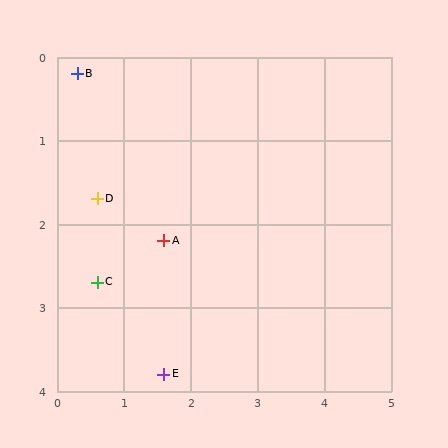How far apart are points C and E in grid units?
Points C and E are about 1.5 grid units apart.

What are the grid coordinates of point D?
Point D is at approximately (0.6, 1.7).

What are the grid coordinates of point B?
Point B is at approximately (0.3, 0.2).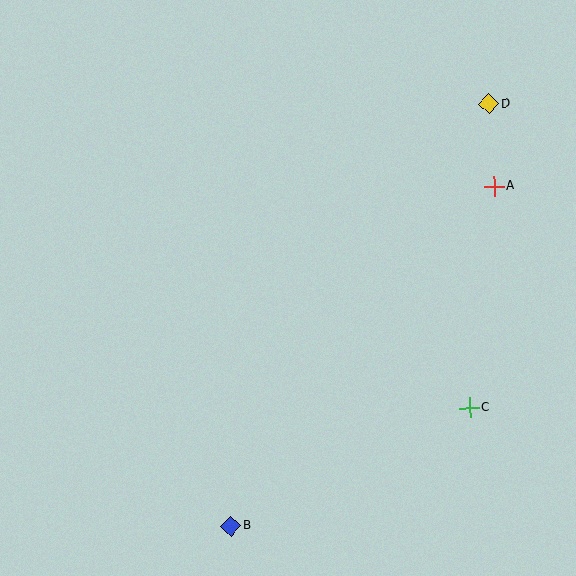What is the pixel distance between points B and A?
The distance between B and A is 430 pixels.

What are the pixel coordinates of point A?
Point A is at (494, 186).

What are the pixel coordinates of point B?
Point B is at (231, 526).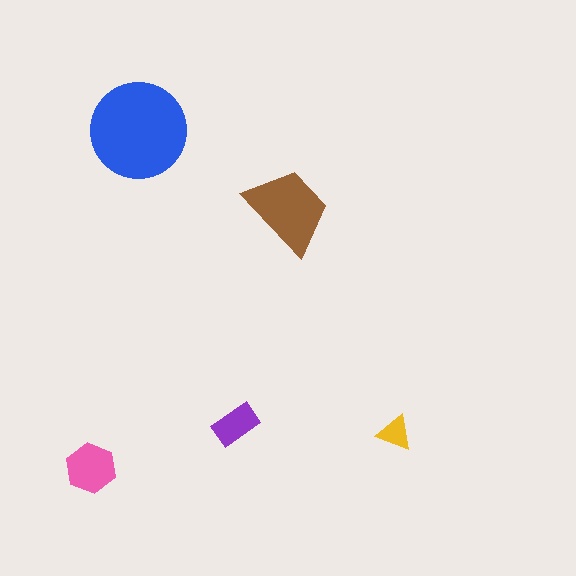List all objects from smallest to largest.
The yellow triangle, the purple rectangle, the pink hexagon, the brown trapezoid, the blue circle.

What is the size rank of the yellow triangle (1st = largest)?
5th.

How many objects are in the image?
There are 5 objects in the image.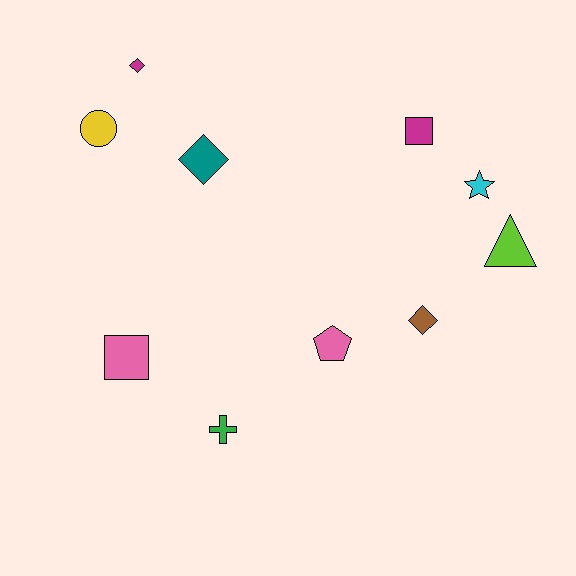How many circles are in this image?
There is 1 circle.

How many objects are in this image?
There are 10 objects.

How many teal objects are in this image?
There is 1 teal object.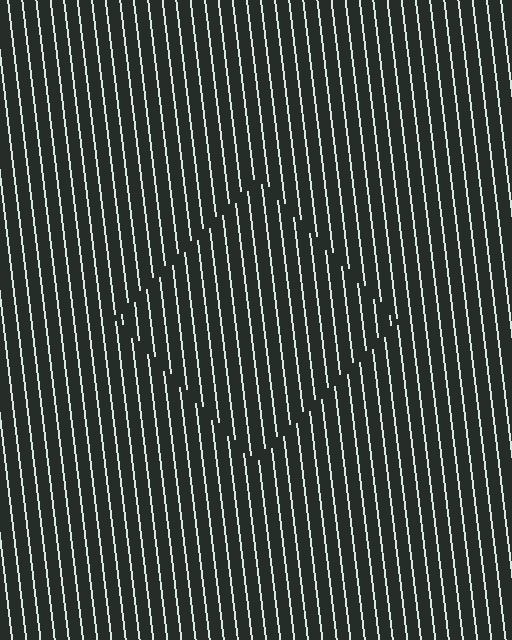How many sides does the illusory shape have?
4 sides — the line-ends trace a square.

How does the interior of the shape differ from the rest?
The interior of the shape contains the same grating, shifted by half a period — the contour is defined by the phase discontinuity where line-ends from the inner and outer gratings abut.